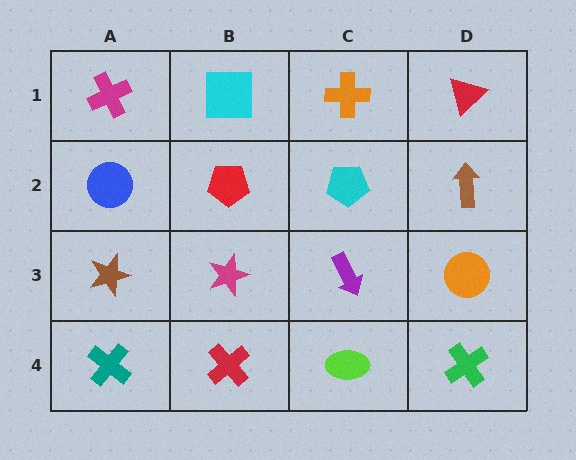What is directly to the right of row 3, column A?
A magenta star.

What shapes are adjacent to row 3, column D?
A brown arrow (row 2, column D), a green cross (row 4, column D), a purple arrow (row 3, column C).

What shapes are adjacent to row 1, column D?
A brown arrow (row 2, column D), an orange cross (row 1, column C).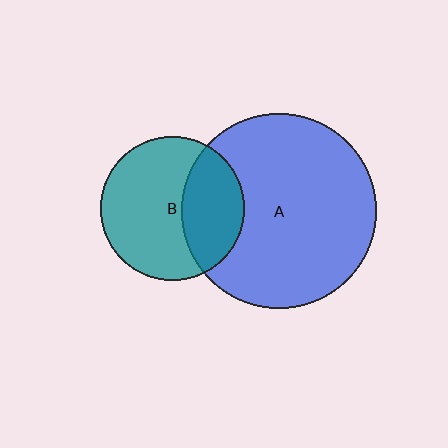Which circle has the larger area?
Circle A (blue).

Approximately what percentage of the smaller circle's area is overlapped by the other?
Approximately 35%.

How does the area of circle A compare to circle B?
Approximately 1.8 times.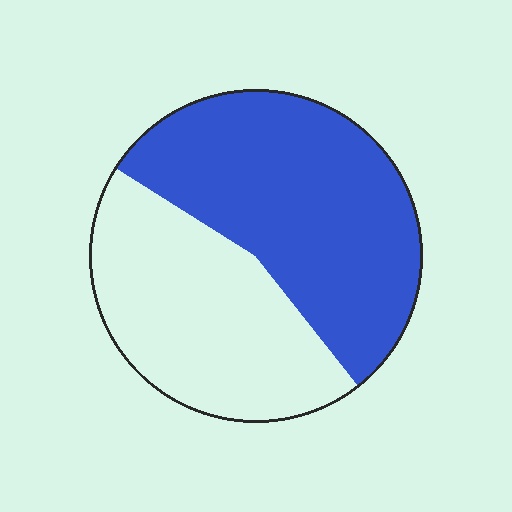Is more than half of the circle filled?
Yes.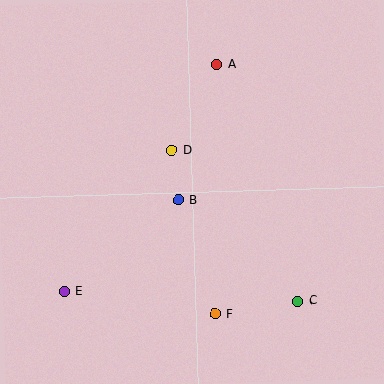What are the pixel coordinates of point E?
Point E is at (64, 292).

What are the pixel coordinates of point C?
Point C is at (298, 301).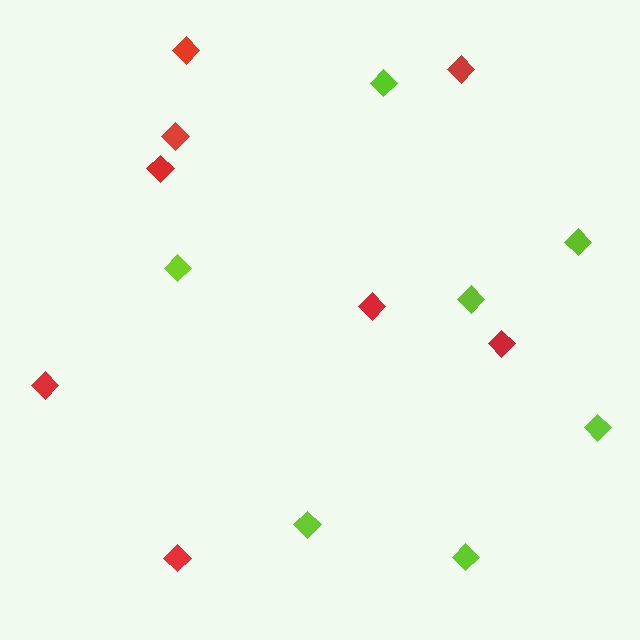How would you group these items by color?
There are 2 groups: one group of lime diamonds (7) and one group of red diamonds (8).